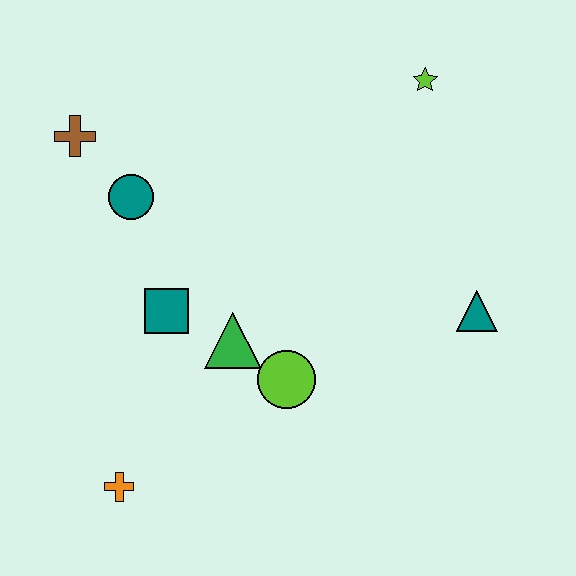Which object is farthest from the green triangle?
The lime star is farthest from the green triangle.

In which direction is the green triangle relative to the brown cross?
The green triangle is below the brown cross.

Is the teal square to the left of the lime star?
Yes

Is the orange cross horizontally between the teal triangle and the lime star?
No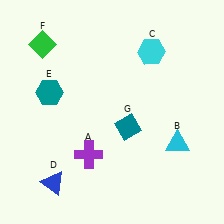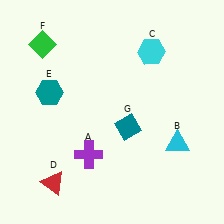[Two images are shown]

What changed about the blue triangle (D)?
In Image 1, D is blue. In Image 2, it changed to red.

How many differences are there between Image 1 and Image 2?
There is 1 difference between the two images.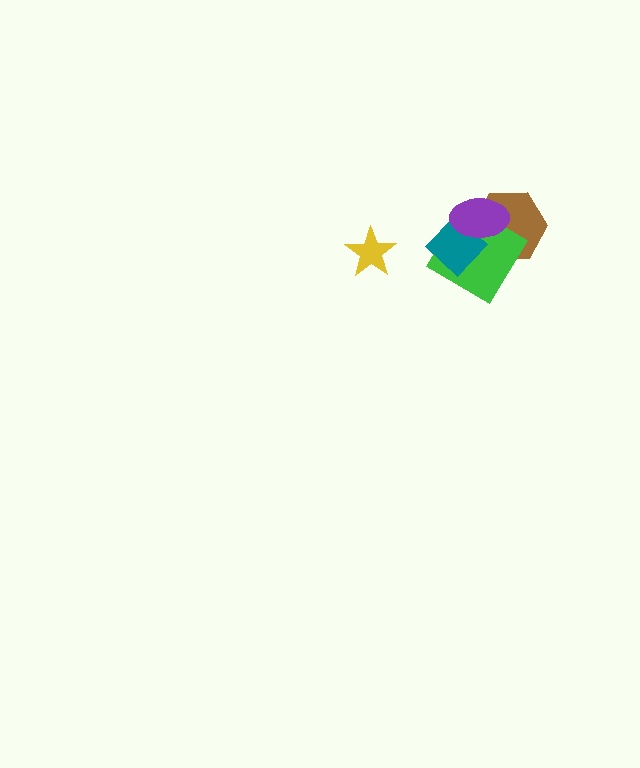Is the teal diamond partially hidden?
Yes, it is partially covered by another shape.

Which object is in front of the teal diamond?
The purple ellipse is in front of the teal diamond.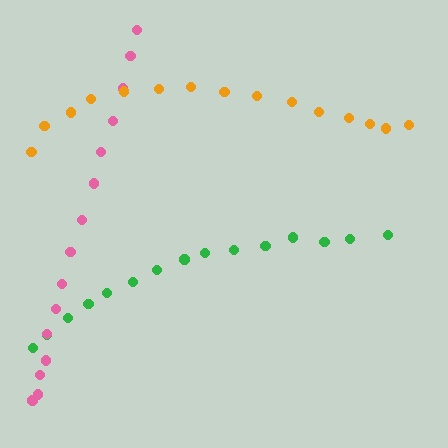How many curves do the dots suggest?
There are 3 distinct paths.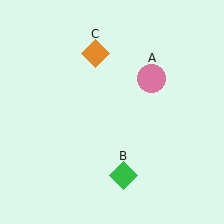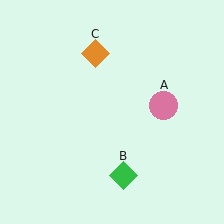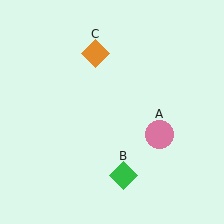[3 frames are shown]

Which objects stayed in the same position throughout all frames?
Green diamond (object B) and orange diamond (object C) remained stationary.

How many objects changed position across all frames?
1 object changed position: pink circle (object A).